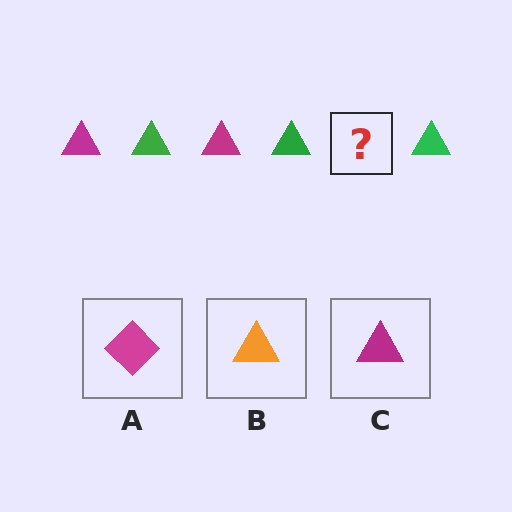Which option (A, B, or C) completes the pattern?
C.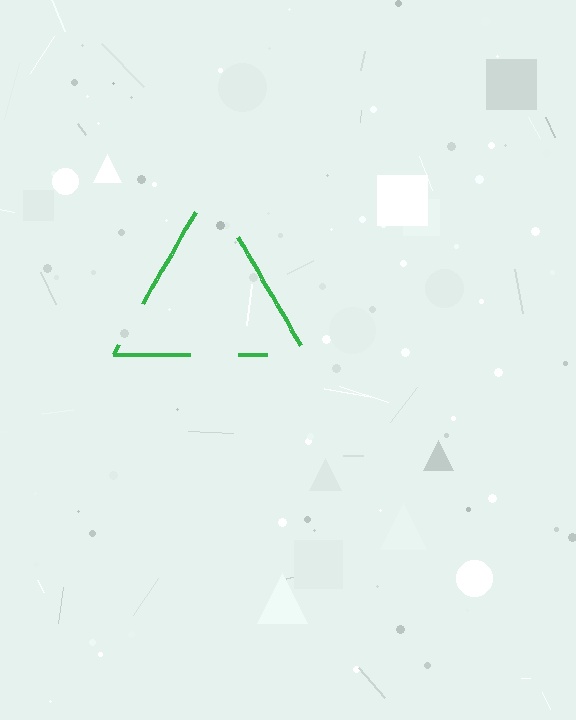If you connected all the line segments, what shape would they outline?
They would outline a triangle.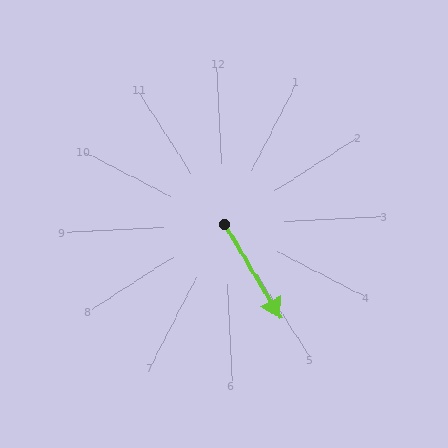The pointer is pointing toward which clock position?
Roughly 5 o'clock.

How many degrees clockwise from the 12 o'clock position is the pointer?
Approximately 152 degrees.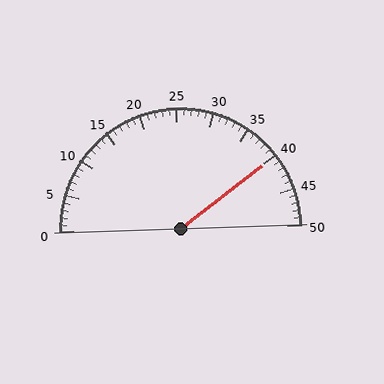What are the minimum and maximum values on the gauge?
The gauge ranges from 0 to 50.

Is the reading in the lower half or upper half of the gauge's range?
The reading is in the upper half of the range (0 to 50).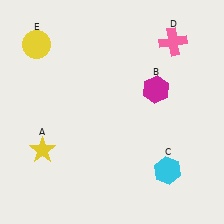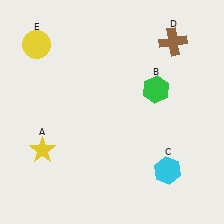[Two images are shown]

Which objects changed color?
B changed from magenta to green. D changed from pink to brown.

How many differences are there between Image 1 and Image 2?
There are 2 differences between the two images.